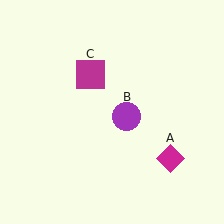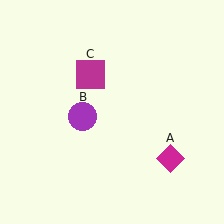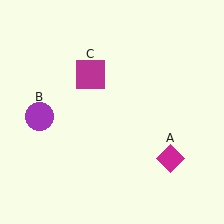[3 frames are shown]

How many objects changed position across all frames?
1 object changed position: purple circle (object B).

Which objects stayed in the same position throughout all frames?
Magenta diamond (object A) and magenta square (object C) remained stationary.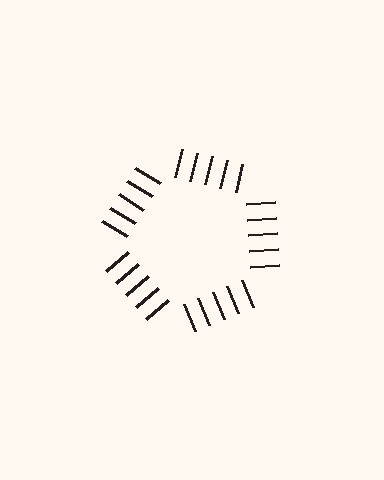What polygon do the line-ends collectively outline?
An illusory pentagon — the line segments terminate on its edges but no continuous stroke is drawn.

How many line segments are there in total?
25 — 5 along each of the 5 edges.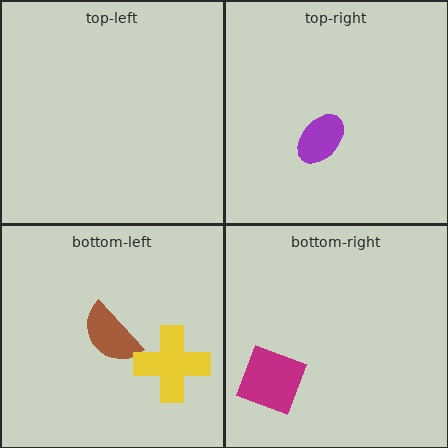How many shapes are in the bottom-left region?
2.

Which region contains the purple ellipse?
The top-right region.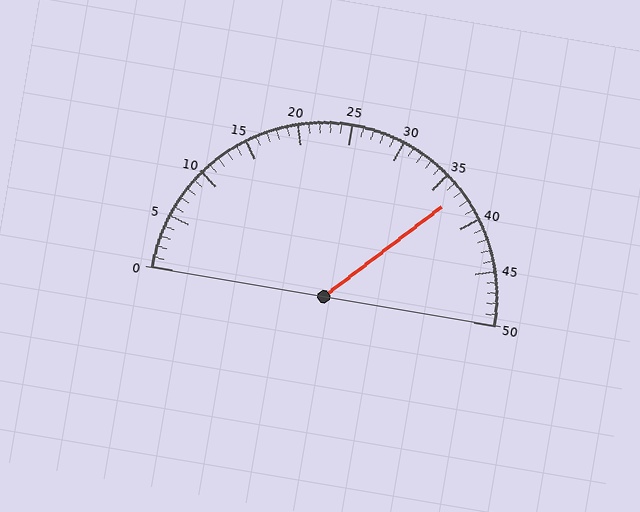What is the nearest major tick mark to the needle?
The nearest major tick mark is 35.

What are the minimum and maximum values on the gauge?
The gauge ranges from 0 to 50.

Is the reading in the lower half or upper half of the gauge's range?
The reading is in the upper half of the range (0 to 50).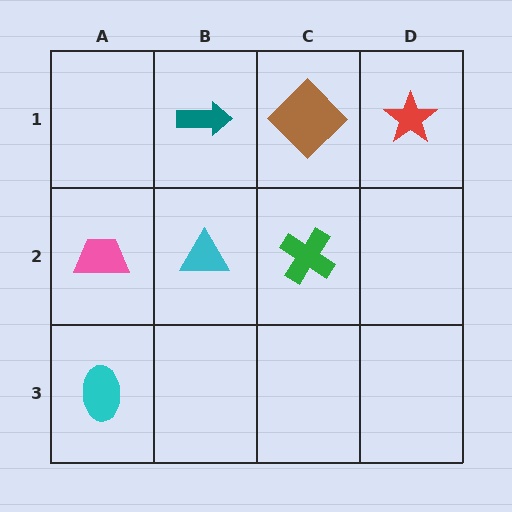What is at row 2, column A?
A pink trapezoid.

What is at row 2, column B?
A cyan triangle.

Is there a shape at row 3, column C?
No, that cell is empty.